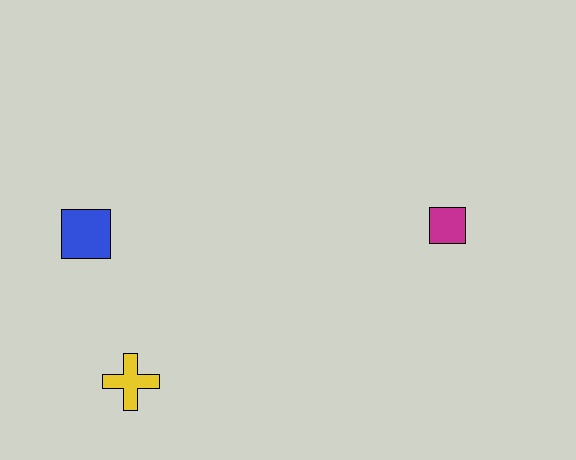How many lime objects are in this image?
There are no lime objects.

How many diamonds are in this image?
There are no diamonds.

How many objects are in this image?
There are 3 objects.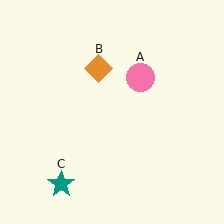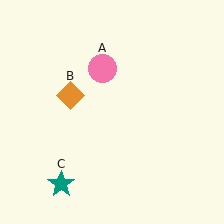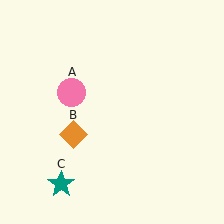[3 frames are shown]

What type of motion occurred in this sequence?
The pink circle (object A), orange diamond (object B) rotated counterclockwise around the center of the scene.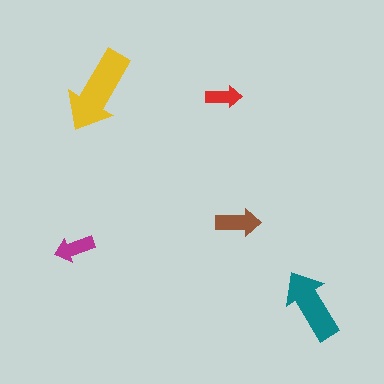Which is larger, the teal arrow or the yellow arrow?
The yellow one.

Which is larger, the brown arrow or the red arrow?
The brown one.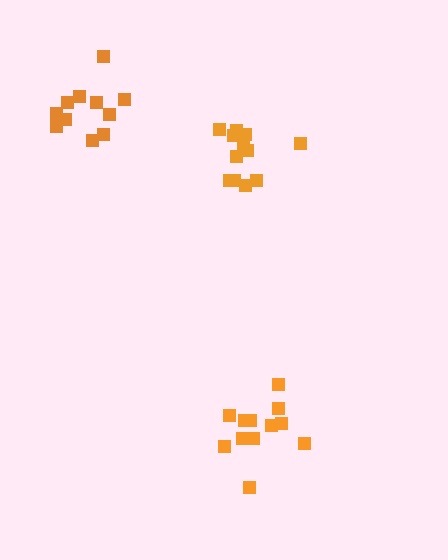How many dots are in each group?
Group 1: 12 dots, Group 2: 12 dots, Group 3: 11 dots (35 total).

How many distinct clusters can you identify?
There are 3 distinct clusters.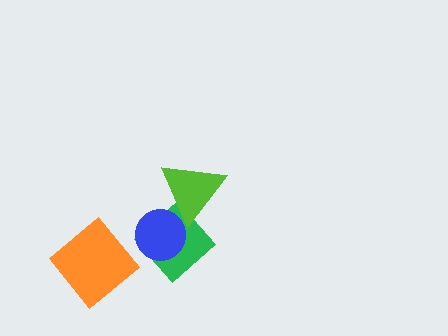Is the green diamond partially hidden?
Yes, it is partially covered by another shape.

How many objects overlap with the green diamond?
2 objects overlap with the green diamond.